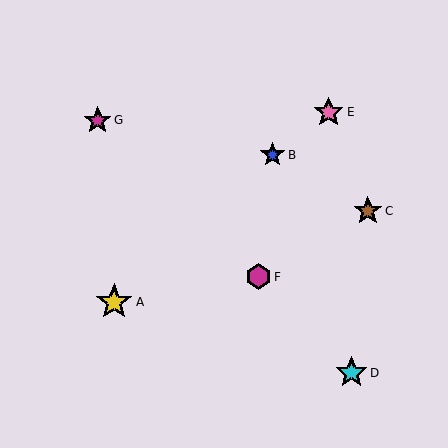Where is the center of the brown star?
The center of the brown star is at (368, 211).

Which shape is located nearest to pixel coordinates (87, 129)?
The magenta star (labeled G) at (98, 120) is nearest to that location.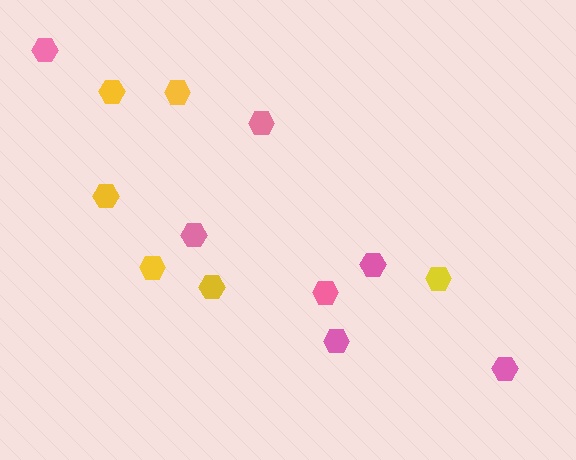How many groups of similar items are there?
There are 2 groups: one group of yellow hexagons (6) and one group of pink hexagons (7).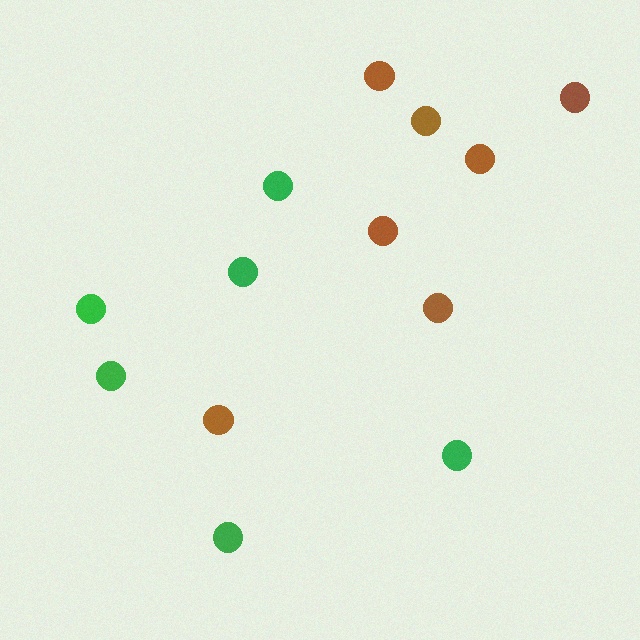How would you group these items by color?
There are 2 groups: one group of green circles (6) and one group of brown circles (7).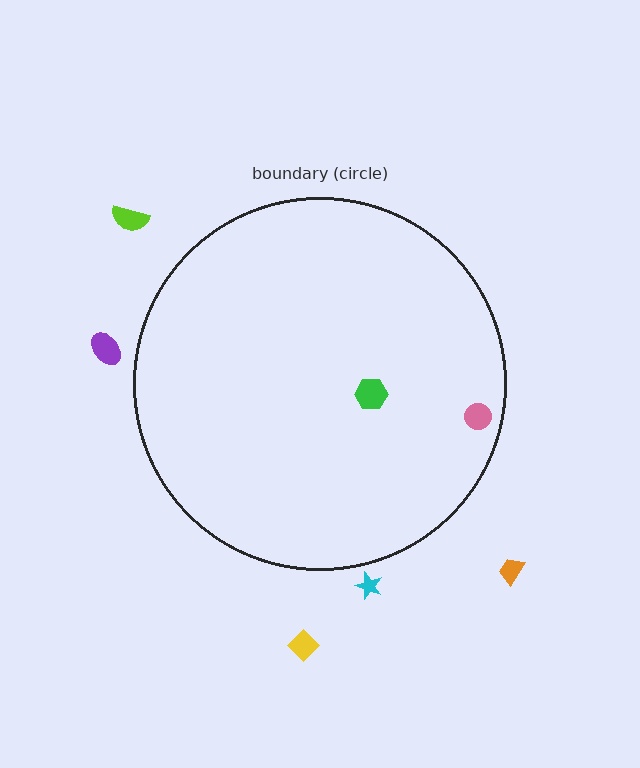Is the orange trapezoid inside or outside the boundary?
Outside.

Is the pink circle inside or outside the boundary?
Inside.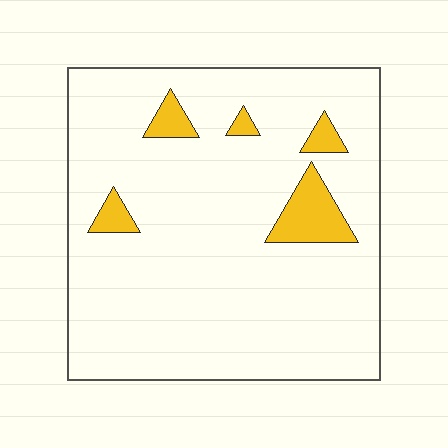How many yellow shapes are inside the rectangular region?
5.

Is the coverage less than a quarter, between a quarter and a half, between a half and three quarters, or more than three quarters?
Less than a quarter.